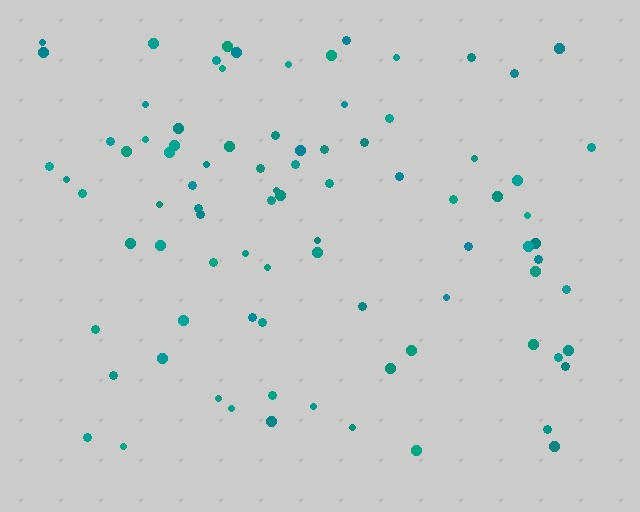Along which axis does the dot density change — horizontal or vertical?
Vertical.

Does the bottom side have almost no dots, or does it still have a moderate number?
Still a moderate number, just noticeably fewer than the top.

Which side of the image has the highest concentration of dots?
The top.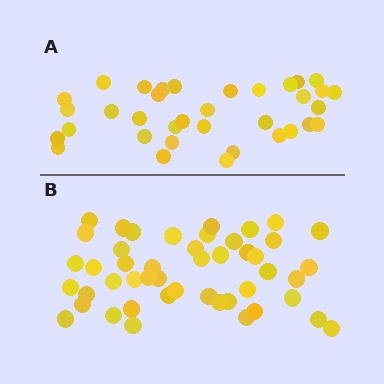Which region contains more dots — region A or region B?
Region B (the bottom region) has more dots.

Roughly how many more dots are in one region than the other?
Region B has roughly 12 or so more dots than region A.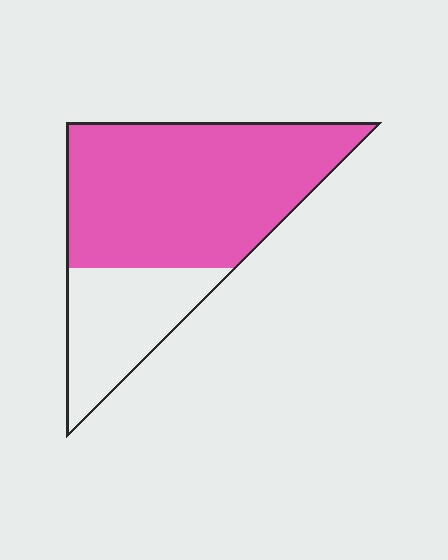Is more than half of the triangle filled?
Yes.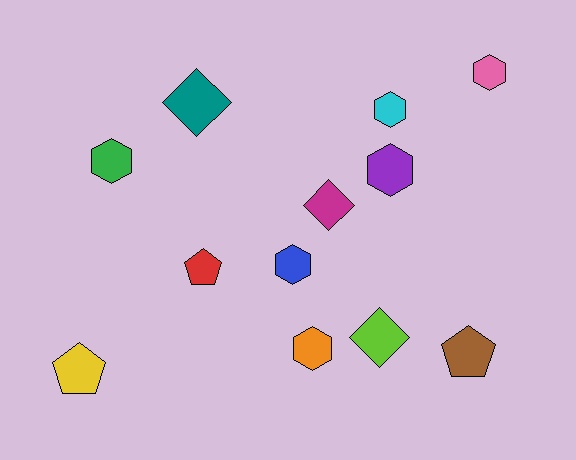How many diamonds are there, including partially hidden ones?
There are 3 diamonds.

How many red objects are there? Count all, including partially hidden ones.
There is 1 red object.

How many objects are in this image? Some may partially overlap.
There are 12 objects.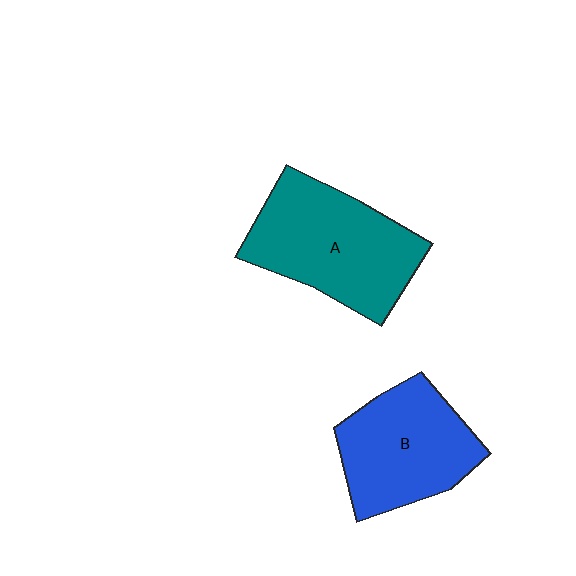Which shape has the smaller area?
Shape B (blue).